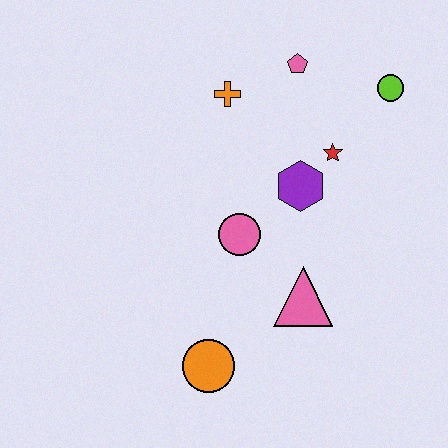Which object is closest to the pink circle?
The purple hexagon is closest to the pink circle.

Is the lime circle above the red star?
Yes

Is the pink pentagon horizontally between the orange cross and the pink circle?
No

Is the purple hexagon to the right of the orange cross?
Yes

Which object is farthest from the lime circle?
The orange circle is farthest from the lime circle.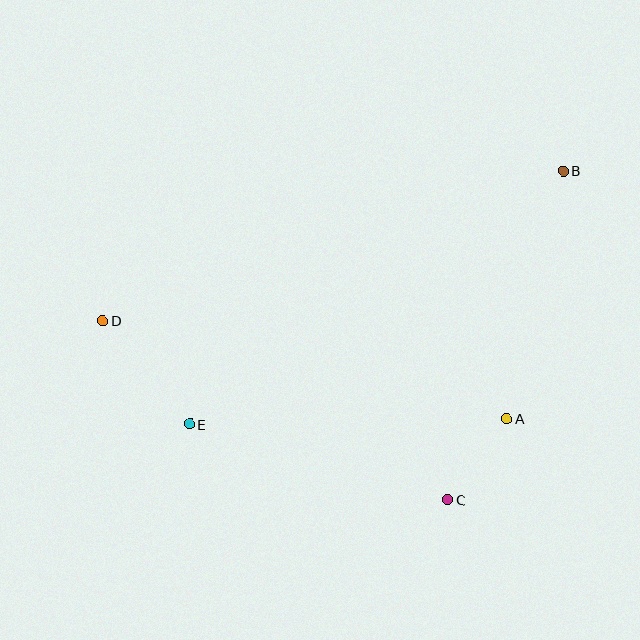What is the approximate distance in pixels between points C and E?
The distance between C and E is approximately 269 pixels.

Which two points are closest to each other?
Points A and C are closest to each other.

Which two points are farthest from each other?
Points B and D are farthest from each other.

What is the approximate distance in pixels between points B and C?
The distance between B and C is approximately 348 pixels.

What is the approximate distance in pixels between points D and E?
The distance between D and E is approximately 135 pixels.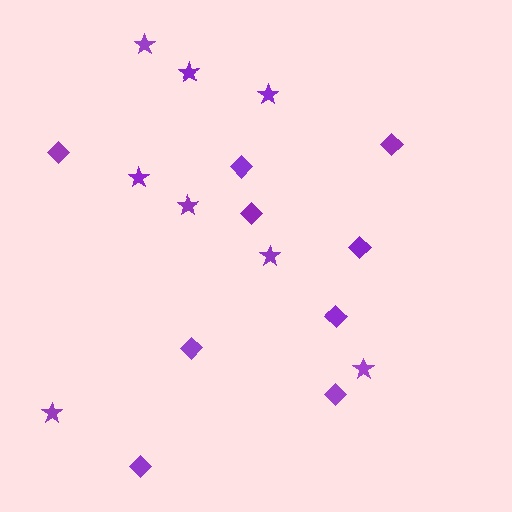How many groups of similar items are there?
There are 2 groups: one group of diamonds (9) and one group of stars (8).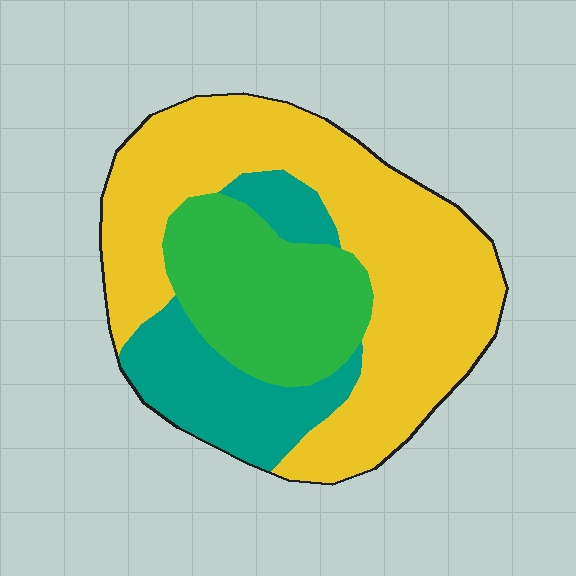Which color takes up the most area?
Yellow, at roughly 55%.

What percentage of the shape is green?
Green takes up between a sixth and a third of the shape.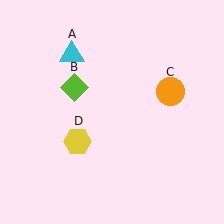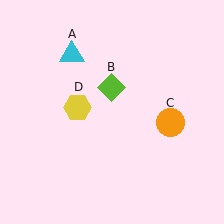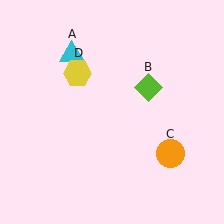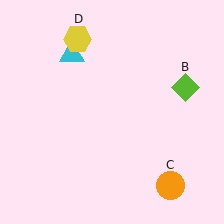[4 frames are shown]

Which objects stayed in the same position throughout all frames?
Cyan triangle (object A) remained stationary.